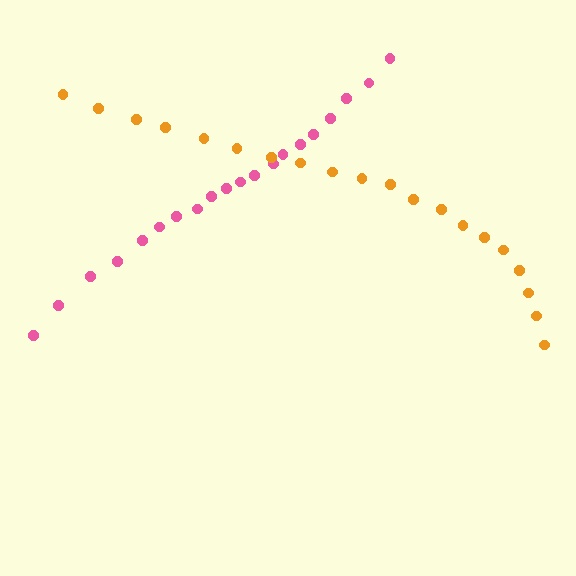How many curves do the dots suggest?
There are 2 distinct paths.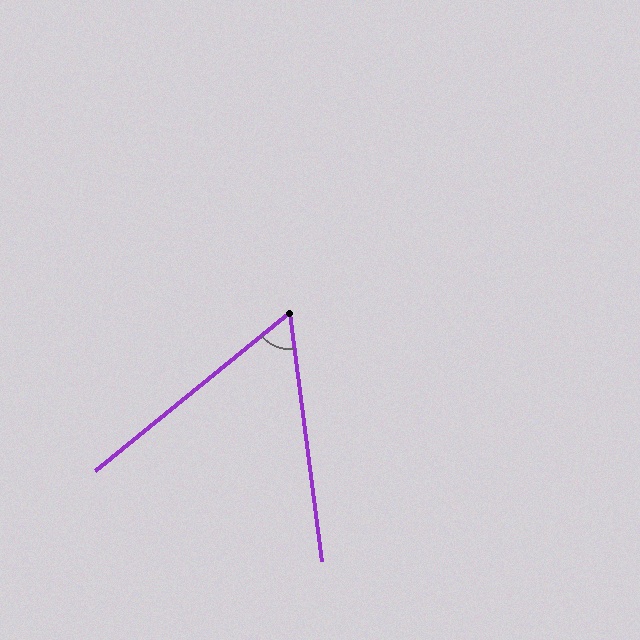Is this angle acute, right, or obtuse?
It is acute.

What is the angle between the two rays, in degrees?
Approximately 58 degrees.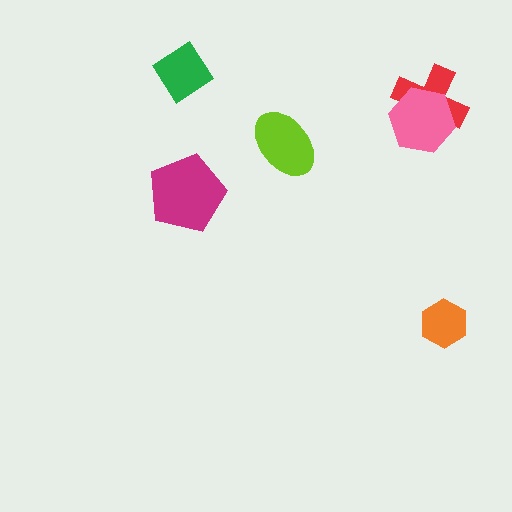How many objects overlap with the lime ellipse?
0 objects overlap with the lime ellipse.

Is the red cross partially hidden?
Yes, it is partially covered by another shape.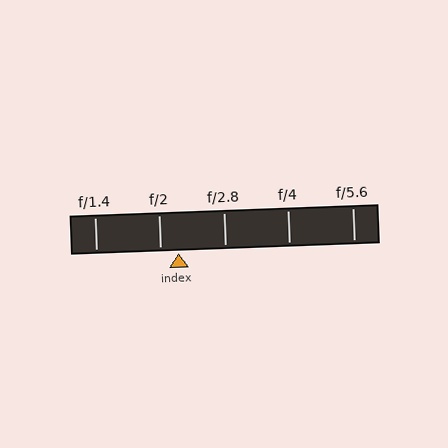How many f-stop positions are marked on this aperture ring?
There are 5 f-stop positions marked.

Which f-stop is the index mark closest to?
The index mark is closest to f/2.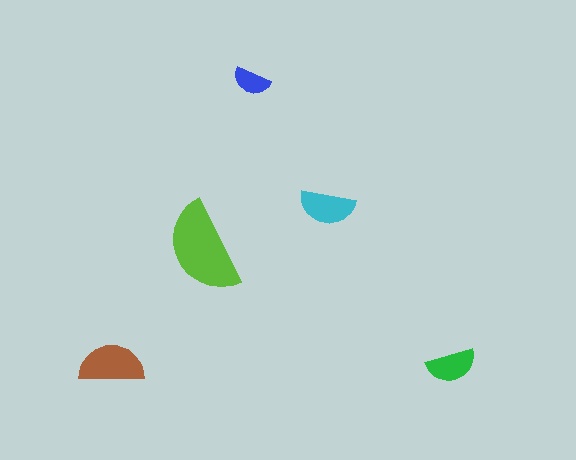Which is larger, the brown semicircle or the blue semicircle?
The brown one.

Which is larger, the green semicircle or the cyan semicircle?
The cyan one.